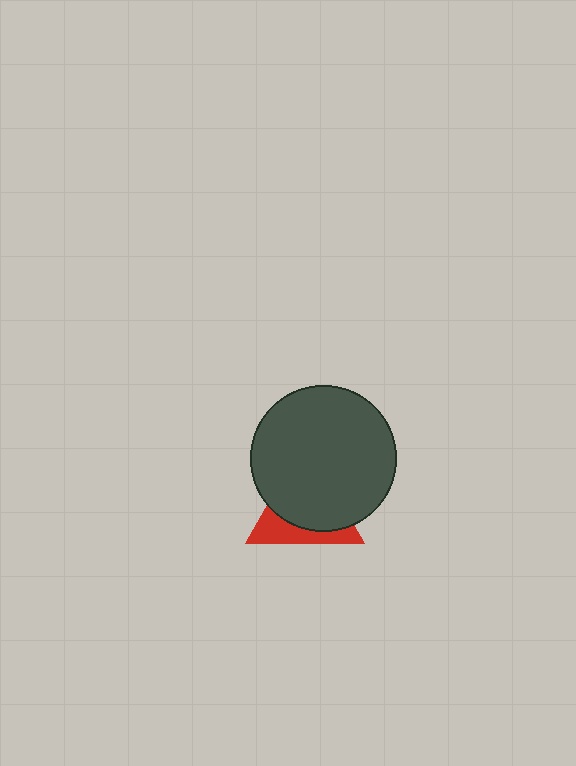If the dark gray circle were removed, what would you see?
You would see the complete red triangle.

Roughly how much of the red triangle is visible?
A small part of it is visible (roughly 33%).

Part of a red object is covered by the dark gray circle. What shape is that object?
It is a triangle.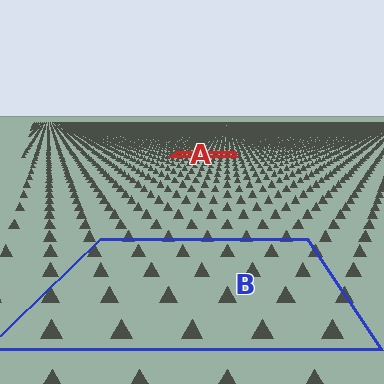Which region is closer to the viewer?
Region B is closer. The texture elements there are larger and more spread out.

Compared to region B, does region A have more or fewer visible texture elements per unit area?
Region A has more texture elements per unit area — they are packed more densely because it is farther away.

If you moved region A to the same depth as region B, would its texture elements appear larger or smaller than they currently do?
They would appear larger. At a closer depth, the same texture elements are projected at a bigger on-screen size.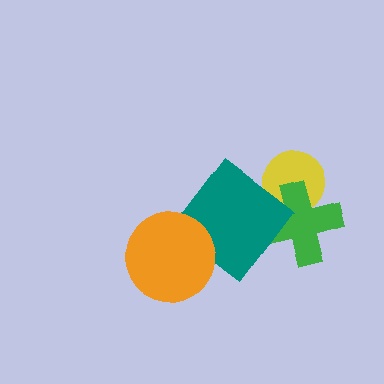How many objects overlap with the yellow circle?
1 object overlaps with the yellow circle.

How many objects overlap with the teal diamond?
2 objects overlap with the teal diamond.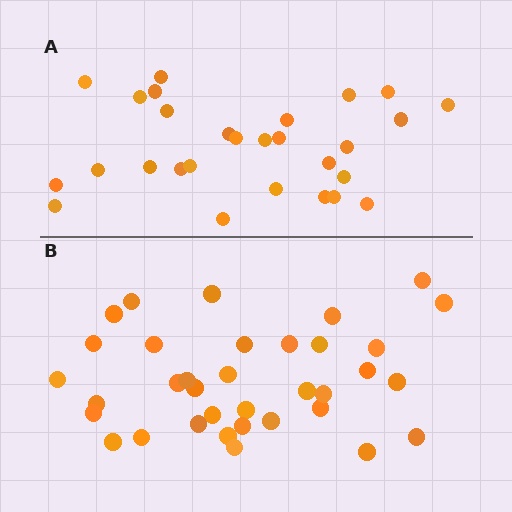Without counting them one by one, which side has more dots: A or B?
Region B (the bottom region) has more dots.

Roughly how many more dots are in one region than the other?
Region B has roughly 8 or so more dots than region A.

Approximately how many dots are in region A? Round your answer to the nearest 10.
About 30 dots. (The exact count is 28, which rounds to 30.)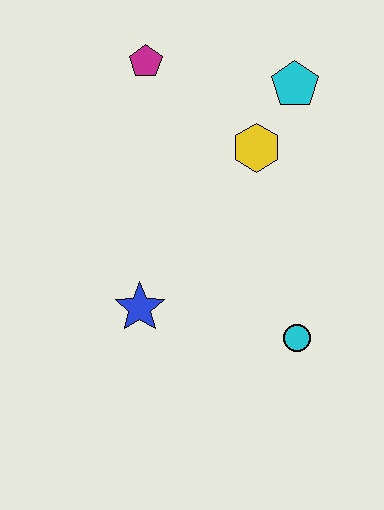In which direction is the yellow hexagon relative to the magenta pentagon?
The yellow hexagon is to the right of the magenta pentagon.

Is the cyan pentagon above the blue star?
Yes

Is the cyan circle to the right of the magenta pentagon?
Yes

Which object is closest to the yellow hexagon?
The cyan pentagon is closest to the yellow hexagon.